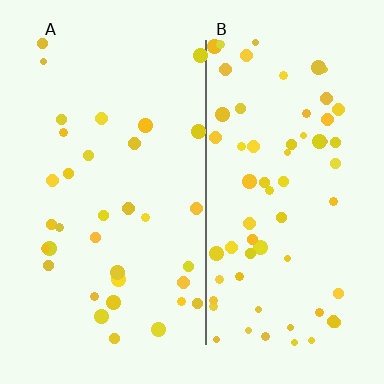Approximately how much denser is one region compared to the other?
Approximately 1.9× — region B over region A.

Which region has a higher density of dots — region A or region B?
B (the right).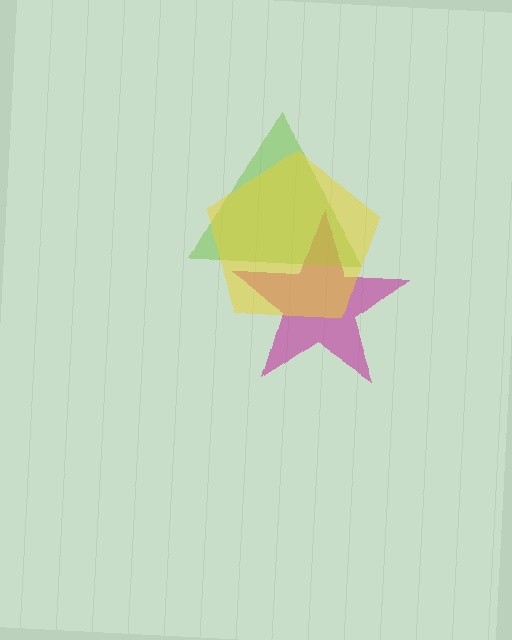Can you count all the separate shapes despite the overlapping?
Yes, there are 3 separate shapes.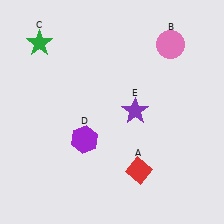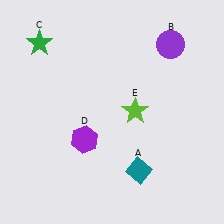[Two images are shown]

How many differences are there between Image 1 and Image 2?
There are 3 differences between the two images.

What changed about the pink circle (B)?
In Image 1, B is pink. In Image 2, it changed to purple.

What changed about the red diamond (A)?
In Image 1, A is red. In Image 2, it changed to teal.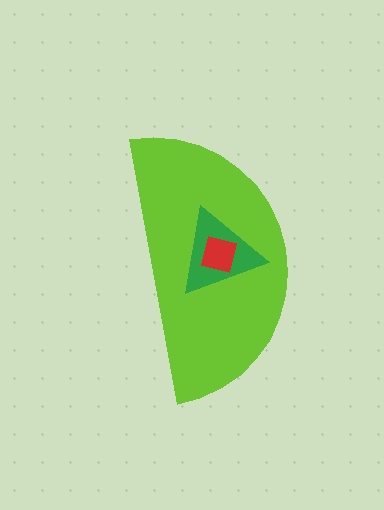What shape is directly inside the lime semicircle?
The green triangle.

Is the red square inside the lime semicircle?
Yes.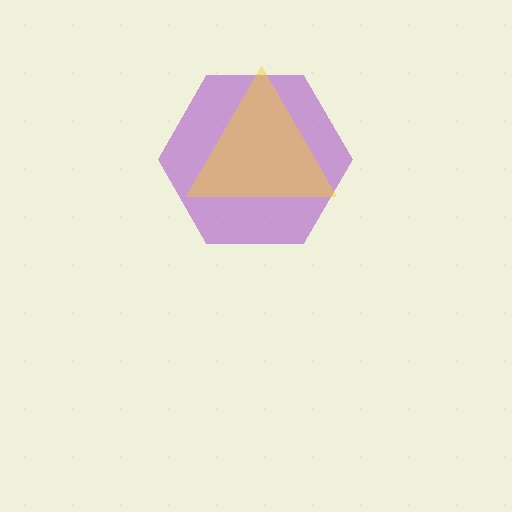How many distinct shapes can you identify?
There are 2 distinct shapes: a purple hexagon, a yellow triangle.